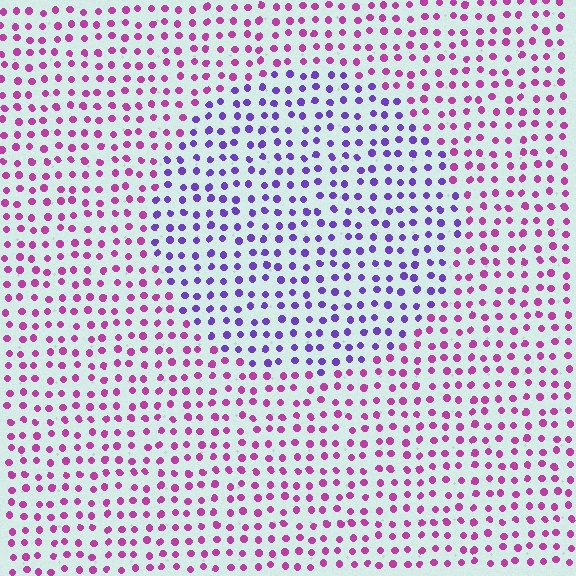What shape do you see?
I see a circle.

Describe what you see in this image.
The image is filled with small magenta elements in a uniform arrangement. A circle-shaped region is visible where the elements are tinted to a slightly different hue, forming a subtle color boundary.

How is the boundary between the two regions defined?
The boundary is defined purely by a slight shift in hue (about 48 degrees). Spacing, size, and orientation are identical on both sides.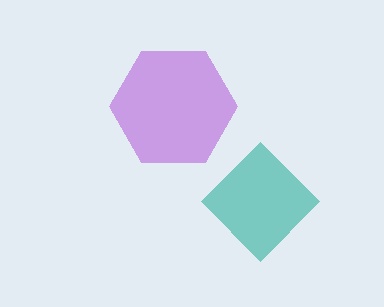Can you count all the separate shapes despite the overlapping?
Yes, there are 2 separate shapes.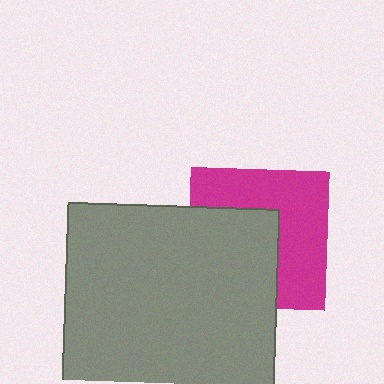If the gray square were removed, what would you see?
You would see the complete magenta square.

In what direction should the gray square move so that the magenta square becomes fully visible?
The gray square should move toward the lower-left. That is the shortest direction to clear the overlap and leave the magenta square fully visible.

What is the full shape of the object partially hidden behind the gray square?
The partially hidden object is a magenta square.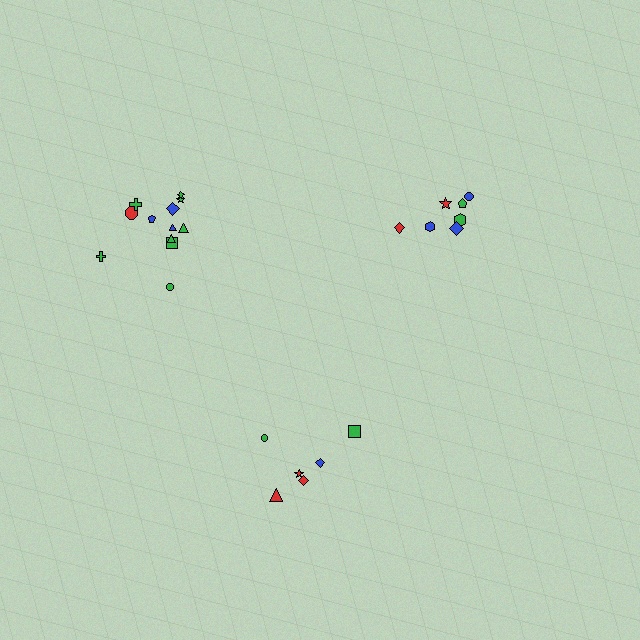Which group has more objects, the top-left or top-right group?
The top-left group.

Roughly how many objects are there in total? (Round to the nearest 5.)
Roughly 25 objects in total.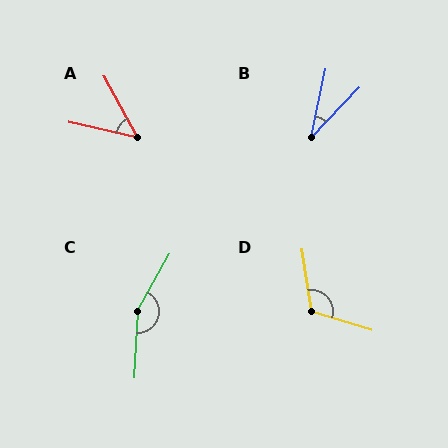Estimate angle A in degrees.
Approximately 48 degrees.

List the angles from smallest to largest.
B (32°), A (48°), D (116°), C (153°).